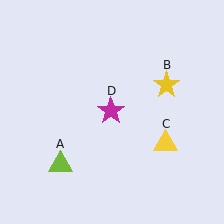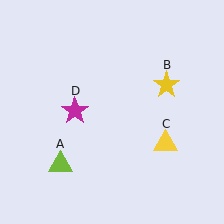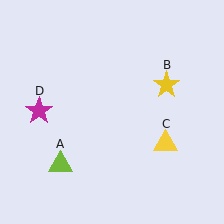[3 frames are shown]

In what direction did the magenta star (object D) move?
The magenta star (object D) moved left.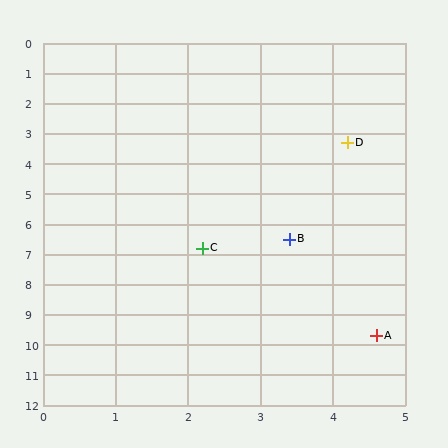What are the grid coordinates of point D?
Point D is at approximately (4.2, 3.3).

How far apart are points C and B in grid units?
Points C and B are about 1.2 grid units apart.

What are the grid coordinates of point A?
Point A is at approximately (4.6, 9.7).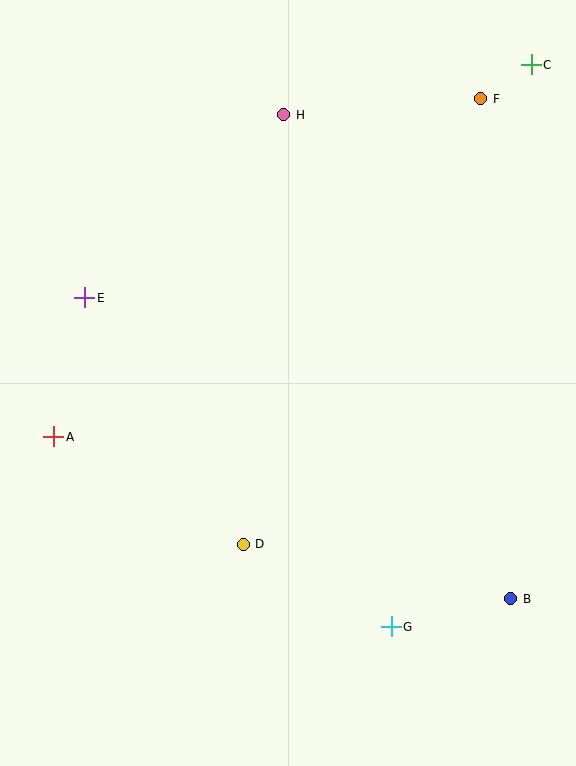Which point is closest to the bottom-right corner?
Point B is closest to the bottom-right corner.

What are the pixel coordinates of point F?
Point F is at (481, 99).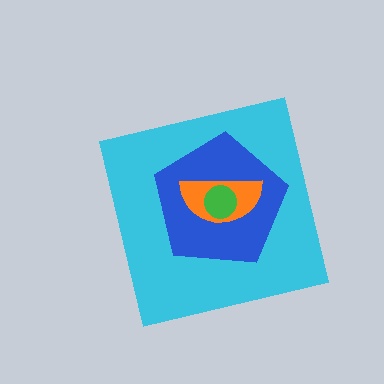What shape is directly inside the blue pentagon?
The orange semicircle.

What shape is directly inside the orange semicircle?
The green circle.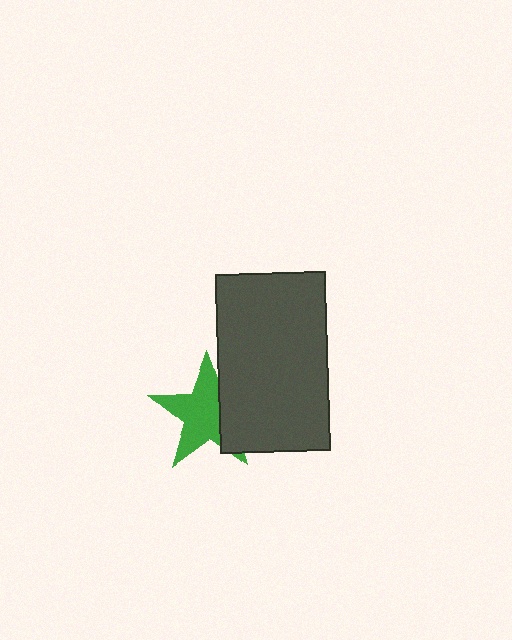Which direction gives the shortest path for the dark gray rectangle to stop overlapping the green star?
Moving right gives the shortest separation.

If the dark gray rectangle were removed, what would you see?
You would see the complete green star.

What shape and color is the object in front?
The object in front is a dark gray rectangle.